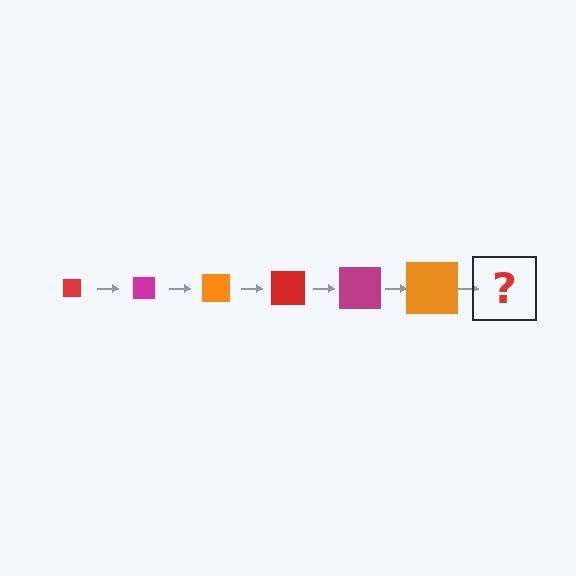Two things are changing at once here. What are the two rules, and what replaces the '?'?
The two rules are that the square grows larger each step and the color cycles through red, magenta, and orange. The '?' should be a red square, larger than the previous one.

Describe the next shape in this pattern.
It should be a red square, larger than the previous one.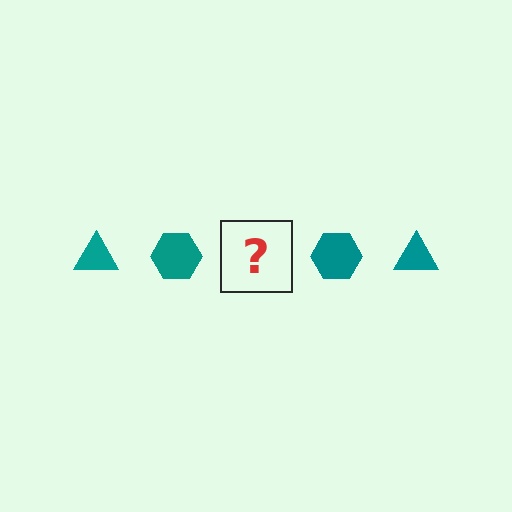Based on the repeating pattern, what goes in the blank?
The blank should be a teal triangle.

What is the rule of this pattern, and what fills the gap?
The rule is that the pattern cycles through triangle, hexagon shapes in teal. The gap should be filled with a teal triangle.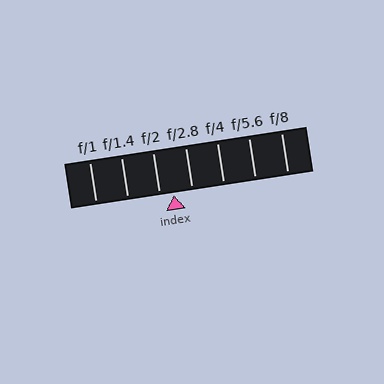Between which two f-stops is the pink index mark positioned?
The index mark is between f/2 and f/2.8.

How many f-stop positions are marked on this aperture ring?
There are 7 f-stop positions marked.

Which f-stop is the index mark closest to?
The index mark is closest to f/2.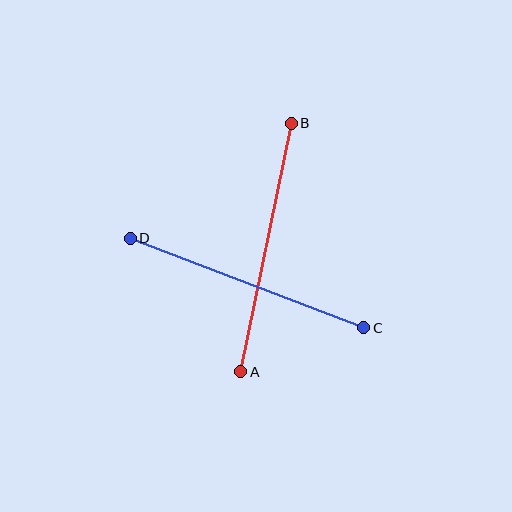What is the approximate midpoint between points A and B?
The midpoint is at approximately (266, 248) pixels.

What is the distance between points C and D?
The distance is approximately 250 pixels.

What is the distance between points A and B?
The distance is approximately 254 pixels.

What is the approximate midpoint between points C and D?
The midpoint is at approximately (247, 283) pixels.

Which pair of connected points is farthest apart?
Points A and B are farthest apart.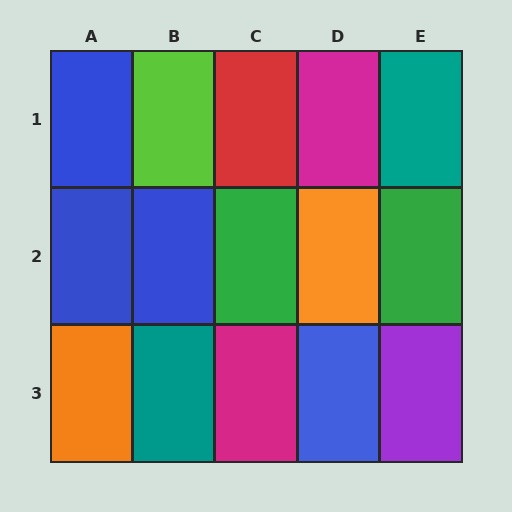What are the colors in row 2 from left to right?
Blue, blue, green, orange, green.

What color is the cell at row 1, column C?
Red.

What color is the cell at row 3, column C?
Magenta.